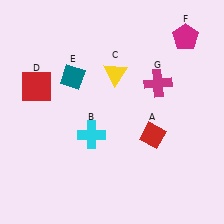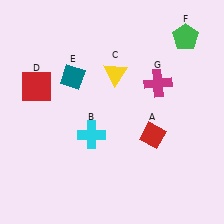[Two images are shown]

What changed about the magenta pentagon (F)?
In Image 1, F is magenta. In Image 2, it changed to green.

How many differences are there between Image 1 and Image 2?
There is 1 difference between the two images.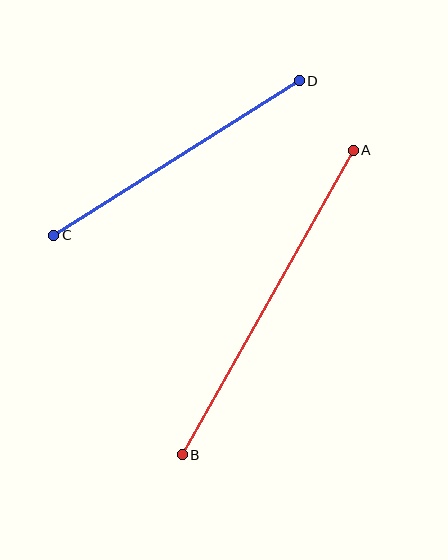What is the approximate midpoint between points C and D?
The midpoint is at approximately (176, 158) pixels.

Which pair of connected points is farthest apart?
Points A and B are farthest apart.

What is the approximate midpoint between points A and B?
The midpoint is at approximately (268, 303) pixels.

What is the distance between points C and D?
The distance is approximately 290 pixels.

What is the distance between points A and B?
The distance is approximately 349 pixels.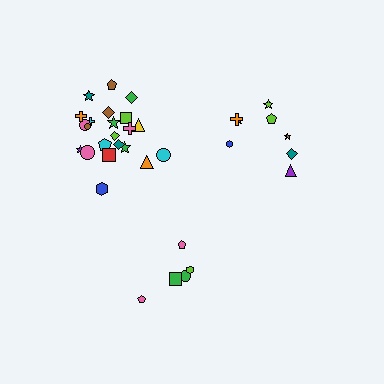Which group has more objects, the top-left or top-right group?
The top-left group.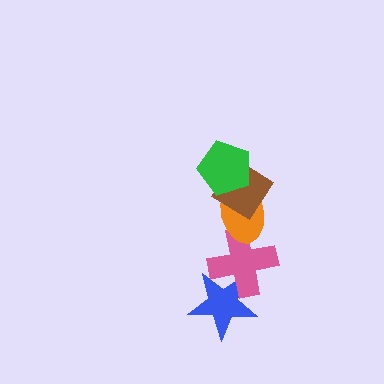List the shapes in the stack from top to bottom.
From top to bottom: the green pentagon, the brown diamond, the orange ellipse, the pink cross, the blue star.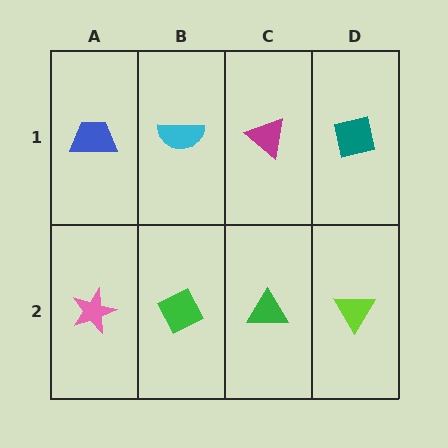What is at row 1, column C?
A magenta triangle.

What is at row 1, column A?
A blue trapezoid.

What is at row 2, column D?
A lime triangle.